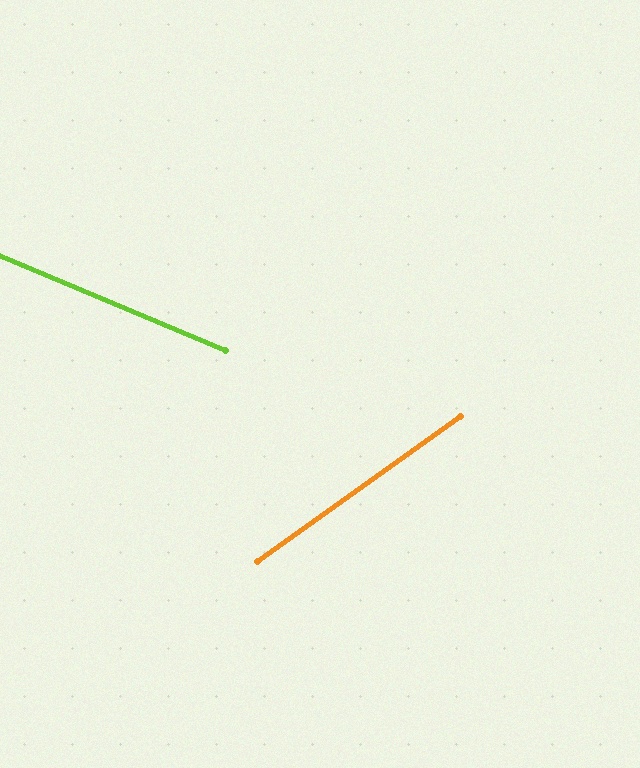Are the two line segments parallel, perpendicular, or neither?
Neither parallel nor perpendicular — they differ by about 58°.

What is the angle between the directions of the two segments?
Approximately 58 degrees.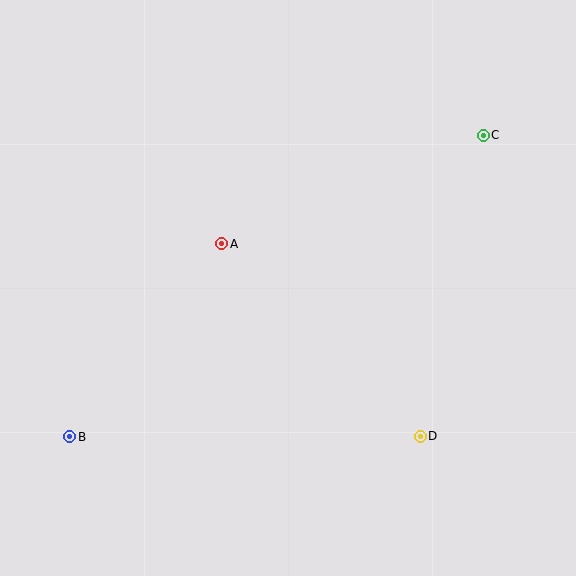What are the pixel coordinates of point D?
Point D is at (420, 436).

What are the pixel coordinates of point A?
Point A is at (222, 244).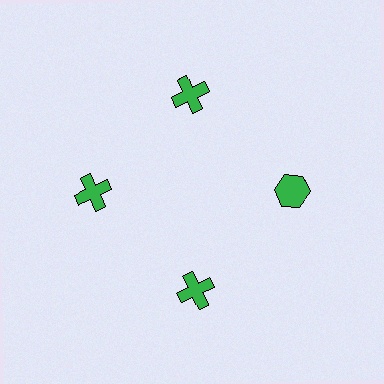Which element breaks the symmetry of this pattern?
The green hexagon at roughly the 3 o'clock position breaks the symmetry. All other shapes are green crosses.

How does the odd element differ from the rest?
It has a different shape: hexagon instead of cross.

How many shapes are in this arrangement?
There are 4 shapes arranged in a ring pattern.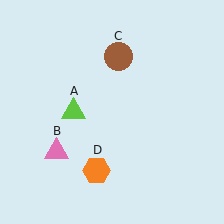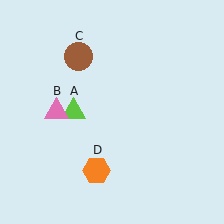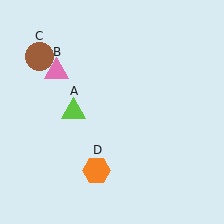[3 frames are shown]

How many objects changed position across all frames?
2 objects changed position: pink triangle (object B), brown circle (object C).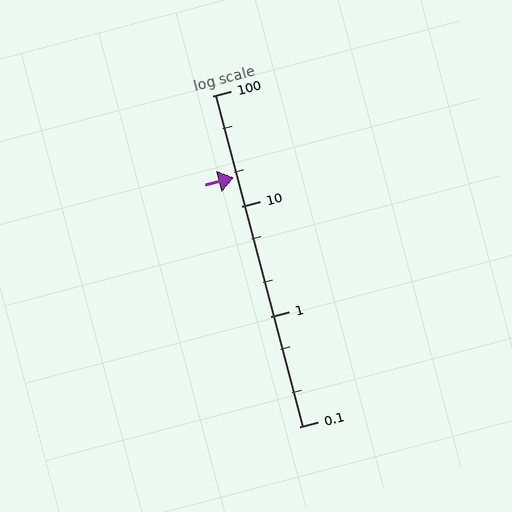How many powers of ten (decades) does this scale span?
The scale spans 3 decades, from 0.1 to 100.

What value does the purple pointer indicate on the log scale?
The pointer indicates approximately 18.